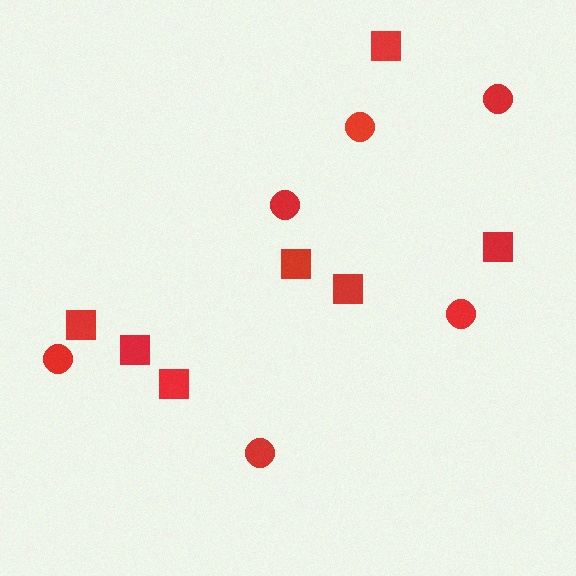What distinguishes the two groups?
There are 2 groups: one group of circles (6) and one group of squares (7).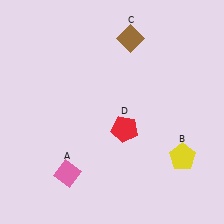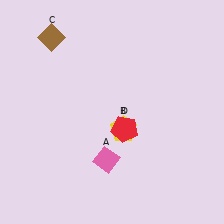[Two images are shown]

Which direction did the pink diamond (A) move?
The pink diamond (A) moved right.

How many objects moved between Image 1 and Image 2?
3 objects moved between the two images.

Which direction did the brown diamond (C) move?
The brown diamond (C) moved left.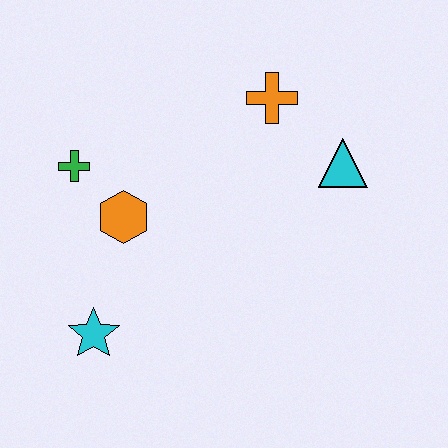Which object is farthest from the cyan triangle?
The cyan star is farthest from the cyan triangle.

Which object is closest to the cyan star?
The orange hexagon is closest to the cyan star.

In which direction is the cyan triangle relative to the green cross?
The cyan triangle is to the right of the green cross.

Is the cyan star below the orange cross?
Yes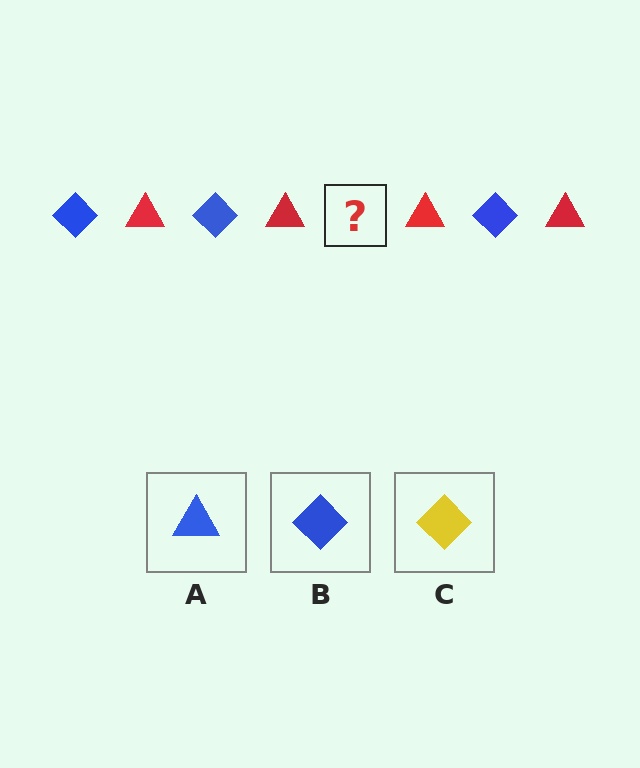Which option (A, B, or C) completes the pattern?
B.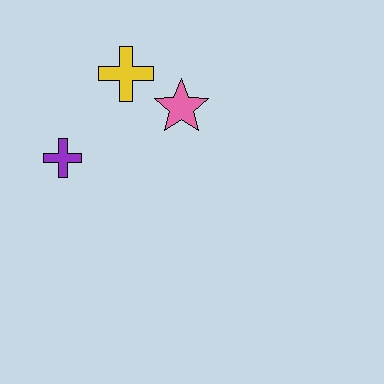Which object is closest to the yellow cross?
The pink star is closest to the yellow cross.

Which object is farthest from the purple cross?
The pink star is farthest from the purple cross.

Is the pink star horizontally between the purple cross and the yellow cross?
No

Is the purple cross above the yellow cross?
No